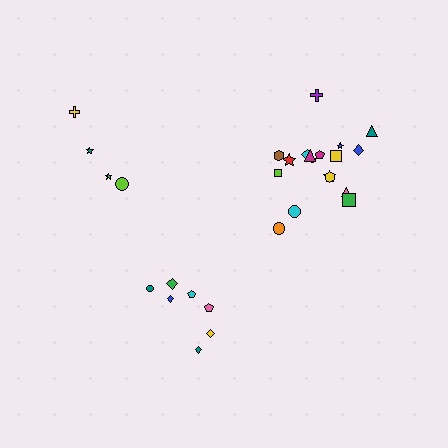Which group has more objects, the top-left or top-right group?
The top-right group.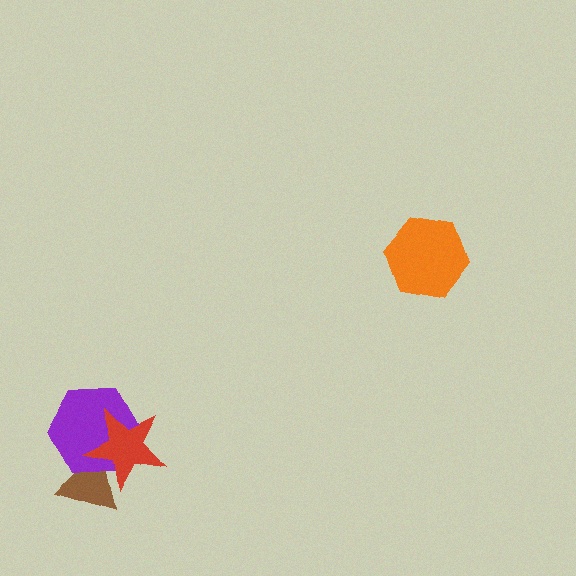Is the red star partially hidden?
No, no other shape covers it.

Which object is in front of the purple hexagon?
The red star is in front of the purple hexagon.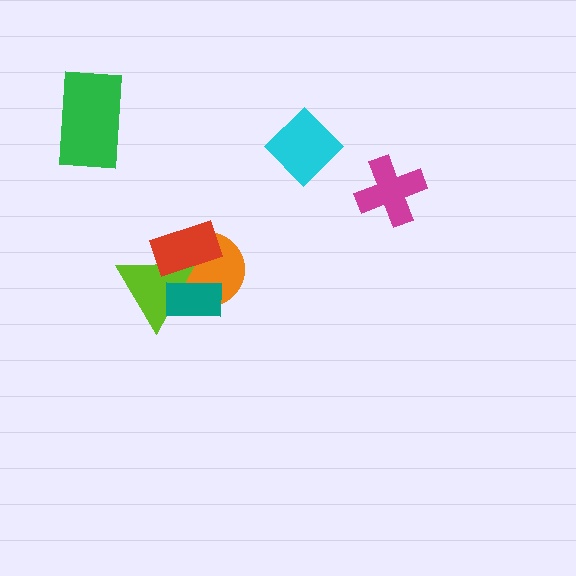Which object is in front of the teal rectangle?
The red rectangle is in front of the teal rectangle.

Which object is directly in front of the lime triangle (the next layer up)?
The teal rectangle is directly in front of the lime triangle.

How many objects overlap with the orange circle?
3 objects overlap with the orange circle.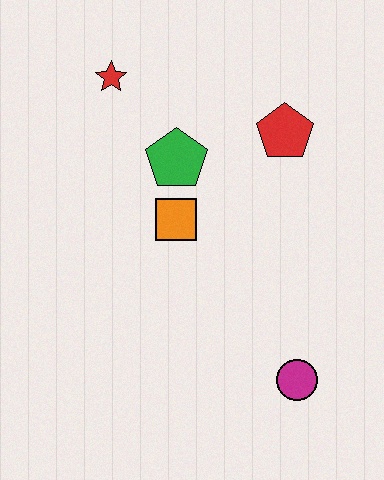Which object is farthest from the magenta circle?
The red star is farthest from the magenta circle.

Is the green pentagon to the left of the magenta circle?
Yes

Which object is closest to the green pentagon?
The orange square is closest to the green pentagon.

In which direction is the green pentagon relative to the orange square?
The green pentagon is above the orange square.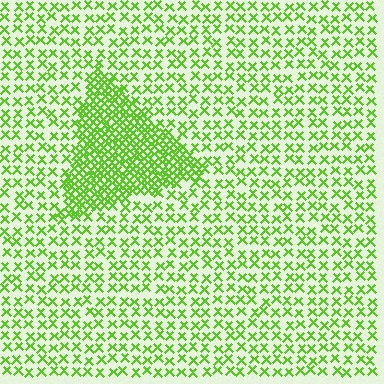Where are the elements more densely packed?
The elements are more densely packed inside the triangle boundary.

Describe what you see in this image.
The image contains small lime elements arranged at two different densities. A triangle-shaped region is visible where the elements are more densely packed than the surrounding area.